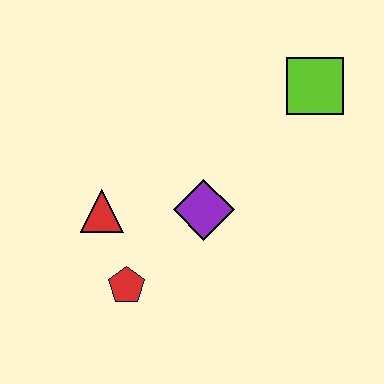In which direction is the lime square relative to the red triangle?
The lime square is to the right of the red triangle.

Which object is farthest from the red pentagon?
The lime square is farthest from the red pentagon.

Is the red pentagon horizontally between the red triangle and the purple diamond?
Yes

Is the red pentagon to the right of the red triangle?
Yes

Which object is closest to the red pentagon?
The red triangle is closest to the red pentagon.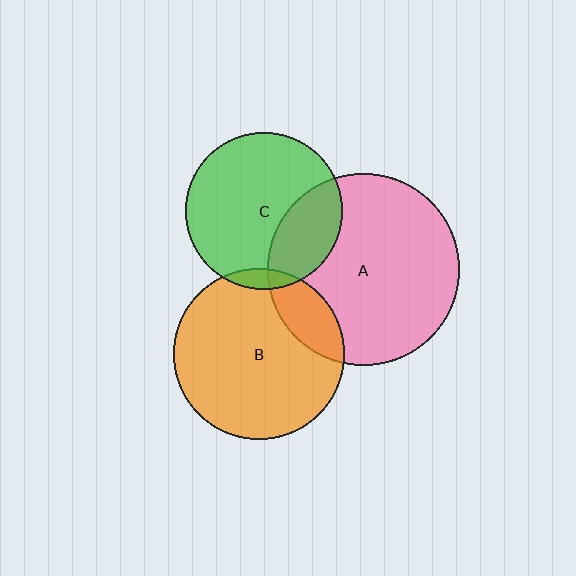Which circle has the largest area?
Circle A (pink).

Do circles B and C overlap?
Yes.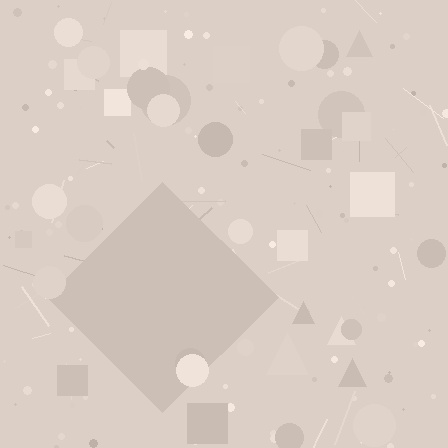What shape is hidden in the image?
A diamond is hidden in the image.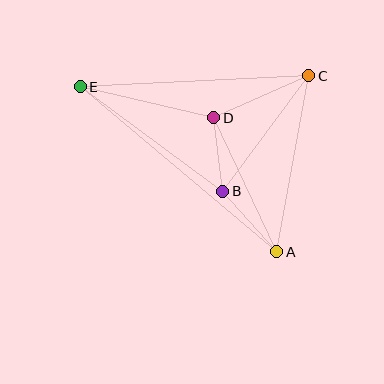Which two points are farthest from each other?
Points A and E are farthest from each other.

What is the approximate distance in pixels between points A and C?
The distance between A and C is approximately 179 pixels.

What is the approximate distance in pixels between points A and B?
The distance between A and B is approximately 81 pixels.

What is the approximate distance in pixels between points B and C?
The distance between B and C is approximately 144 pixels.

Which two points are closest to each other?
Points B and D are closest to each other.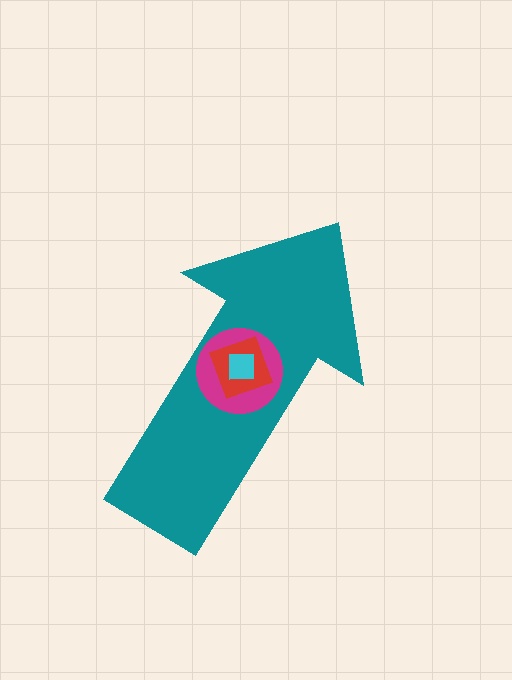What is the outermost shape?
The teal arrow.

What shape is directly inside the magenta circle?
The red diamond.